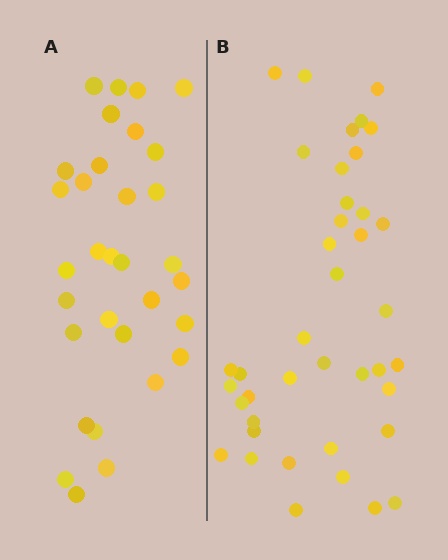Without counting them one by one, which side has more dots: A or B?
Region B (the right region) has more dots.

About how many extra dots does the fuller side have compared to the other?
Region B has roughly 8 or so more dots than region A.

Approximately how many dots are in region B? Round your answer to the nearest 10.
About 40 dots.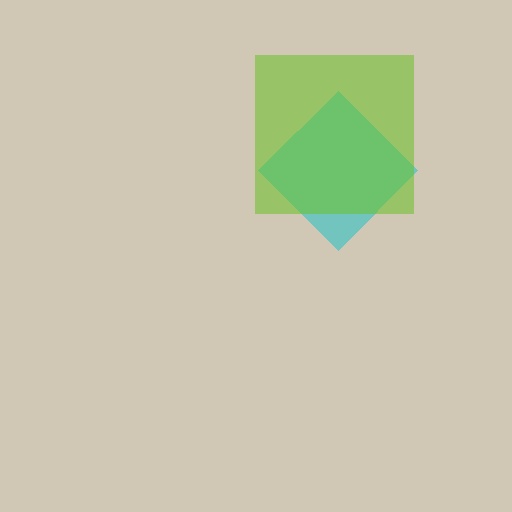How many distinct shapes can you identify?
There are 2 distinct shapes: a cyan diamond, a lime square.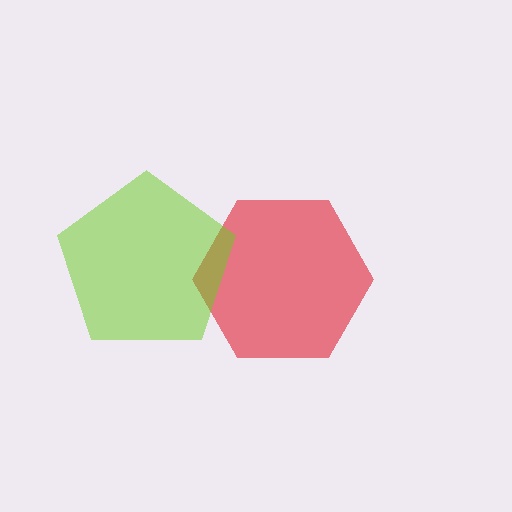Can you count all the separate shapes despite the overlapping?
Yes, there are 2 separate shapes.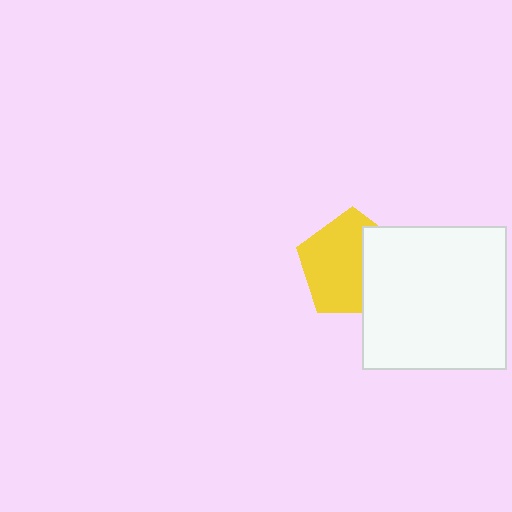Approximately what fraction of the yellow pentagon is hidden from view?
Roughly 37% of the yellow pentagon is hidden behind the white square.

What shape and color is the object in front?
The object in front is a white square.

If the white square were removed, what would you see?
You would see the complete yellow pentagon.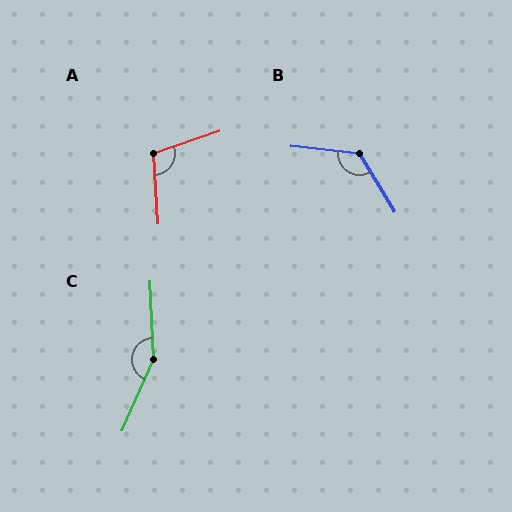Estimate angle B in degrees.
Approximately 128 degrees.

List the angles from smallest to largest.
A (105°), B (128°), C (154°).